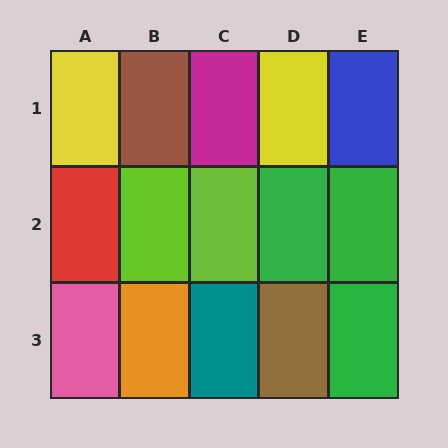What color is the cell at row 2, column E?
Green.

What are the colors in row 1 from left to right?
Yellow, brown, magenta, yellow, blue.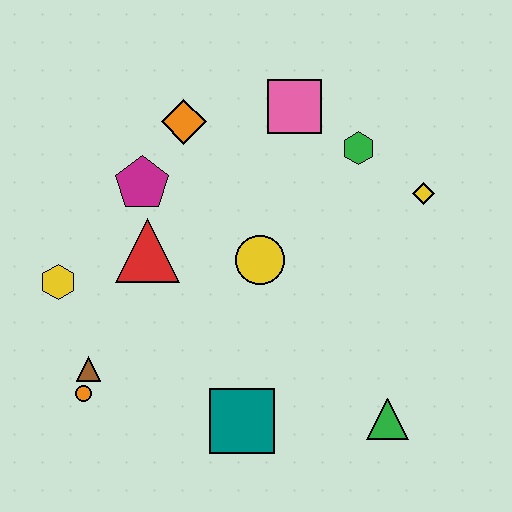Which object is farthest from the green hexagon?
The orange circle is farthest from the green hexagon.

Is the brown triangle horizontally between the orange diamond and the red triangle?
No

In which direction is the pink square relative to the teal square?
The pink square is above the teal square.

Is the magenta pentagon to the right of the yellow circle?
No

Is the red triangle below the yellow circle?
No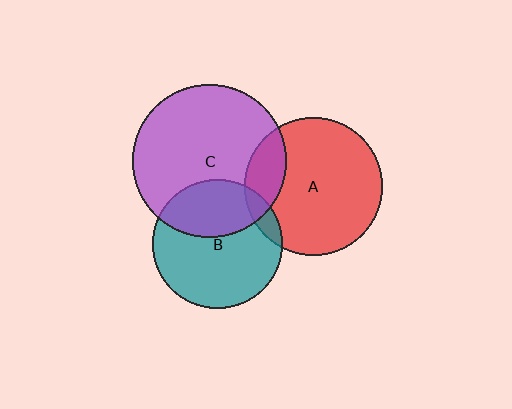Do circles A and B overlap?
Yes.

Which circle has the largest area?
Circle C (purple).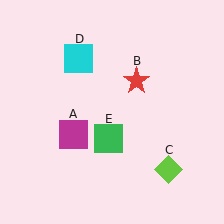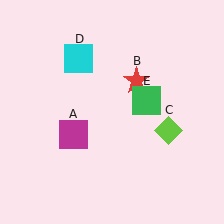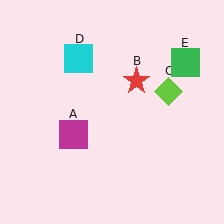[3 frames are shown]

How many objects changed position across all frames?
2 objects changed position: lime diamond (object C), green square (object E).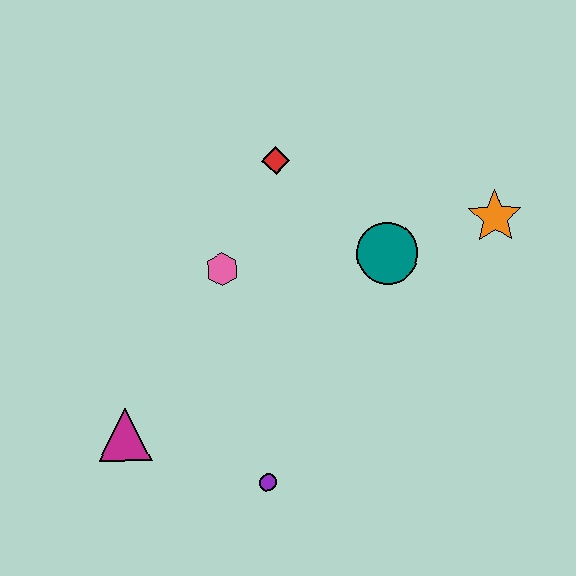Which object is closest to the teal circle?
The orange star is closest to the teal circle.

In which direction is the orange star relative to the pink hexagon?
The orange star is to the right of the pink hexagon.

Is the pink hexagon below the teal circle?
Yes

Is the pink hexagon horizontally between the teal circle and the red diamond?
No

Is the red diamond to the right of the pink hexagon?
Yes